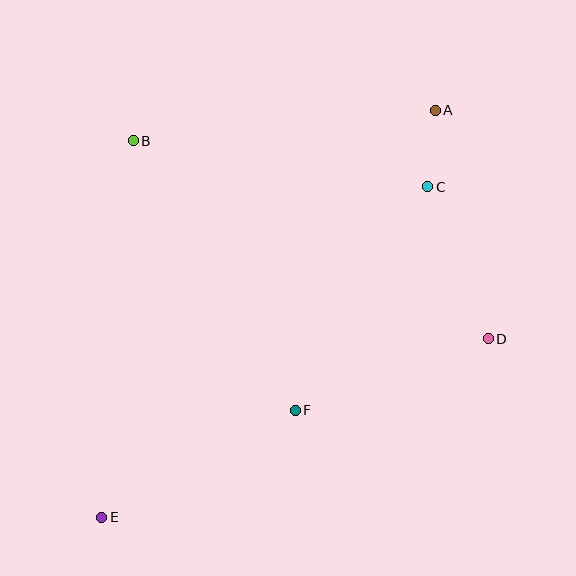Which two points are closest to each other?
Points A and C are closest to each other.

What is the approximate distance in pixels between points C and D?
The distance between C and D is approximately 163 pixels.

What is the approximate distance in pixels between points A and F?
The distance between A and F is approximately 331 pixels.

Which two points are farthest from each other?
Points A and E are farthest from each other.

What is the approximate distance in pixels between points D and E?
The distance between D and E is approximately 426 pixels.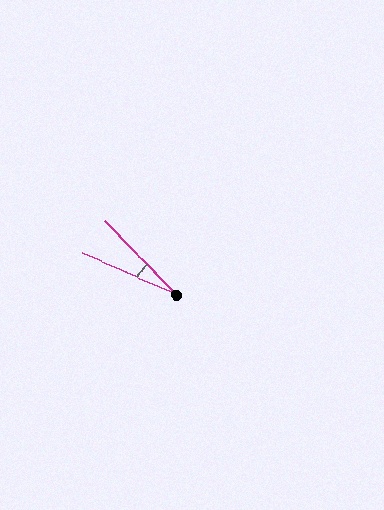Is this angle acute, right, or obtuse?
It is acute.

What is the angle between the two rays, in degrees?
Approximately 22 degrees.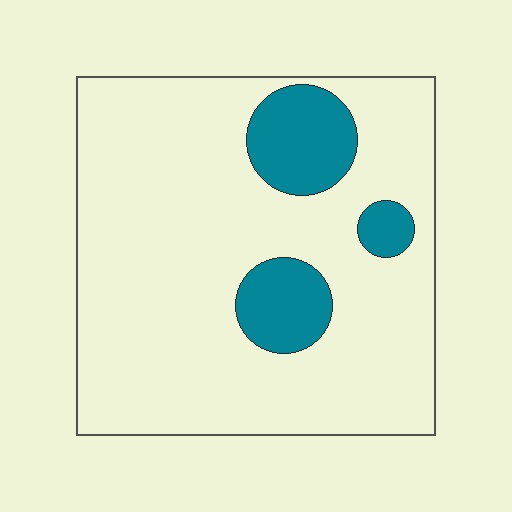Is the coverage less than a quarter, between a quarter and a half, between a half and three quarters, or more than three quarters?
Less than a quarter.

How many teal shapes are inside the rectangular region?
3.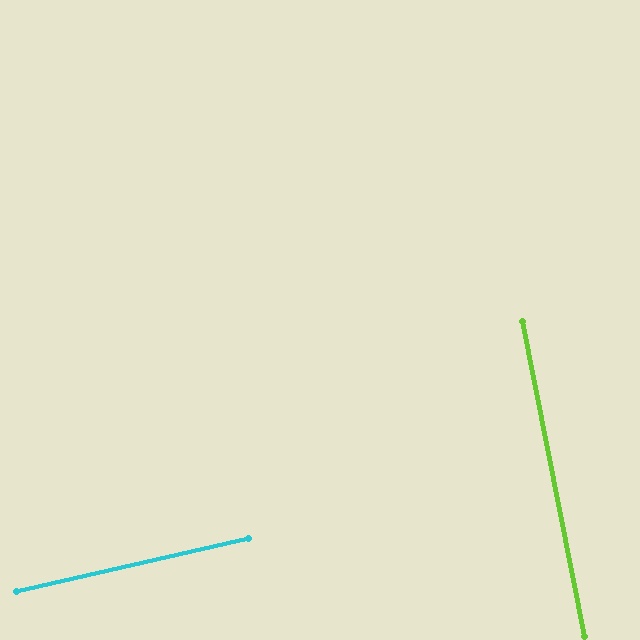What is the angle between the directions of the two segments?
Approximately 88 degrees.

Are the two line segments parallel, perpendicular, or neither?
Perpendicular — they meet at approximately 88°.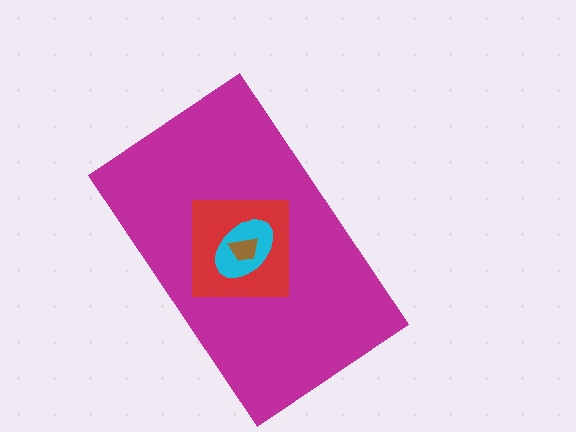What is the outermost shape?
The magenta rectangle.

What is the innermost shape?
The brown trapezoid.